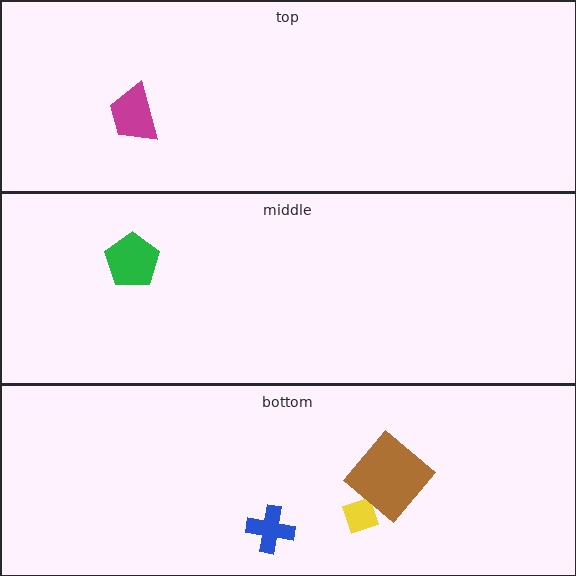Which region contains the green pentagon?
The middle region.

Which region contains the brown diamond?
The bottom region.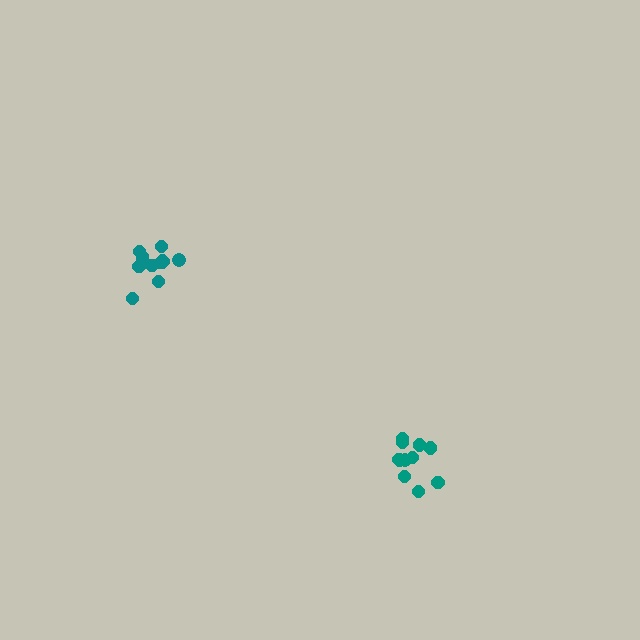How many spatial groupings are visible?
There are 2 spatial groupings.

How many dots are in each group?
Group 1: 12 dots, Group 2: 11 dots (23 total).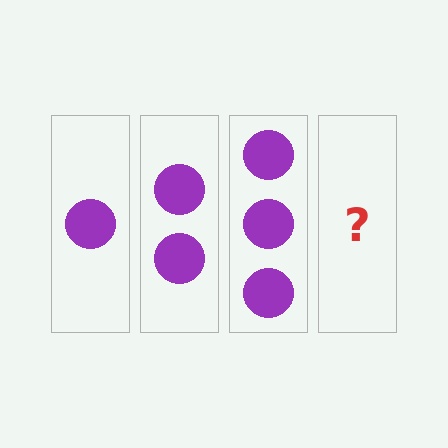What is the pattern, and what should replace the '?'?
The pattern is that each step adds one more circle. The '?' should be 4 circles.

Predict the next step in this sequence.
The next step is 4 circles.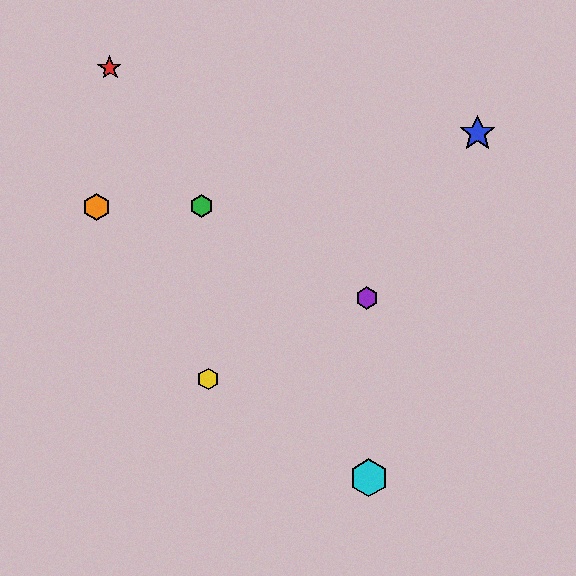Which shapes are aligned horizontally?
The green hexagon, the orange hexagon are aligned horizontally.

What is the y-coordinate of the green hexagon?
The green hexagon is at y≈206.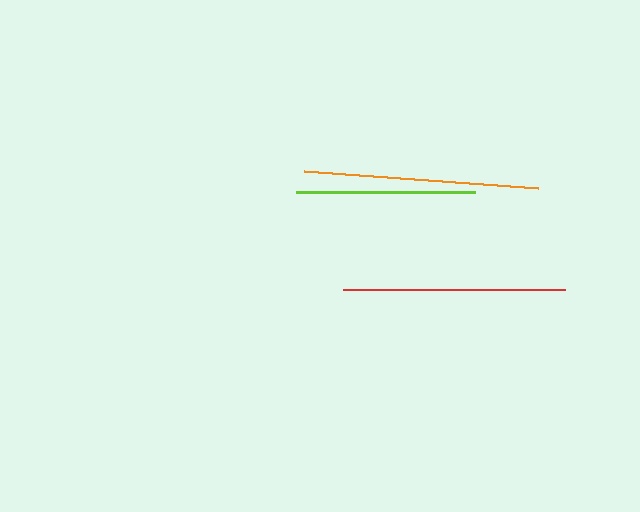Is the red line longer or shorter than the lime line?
The red line is longer than the lime line.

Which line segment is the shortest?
The lime line is the shortest at approximately 180 pixels.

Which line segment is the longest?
The orange line is the longest at approximately 234 pixels.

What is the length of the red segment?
The red segment is approximately 222 pixels long.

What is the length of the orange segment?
The orange segment is approximately 234 pixels long.